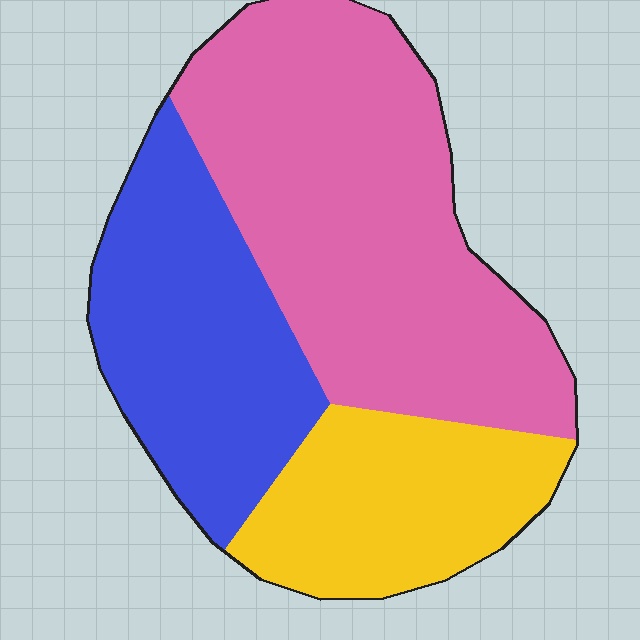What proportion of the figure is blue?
Blue covers 29% of the figure.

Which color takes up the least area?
Yellow, at roughly 20%.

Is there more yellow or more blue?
Blue.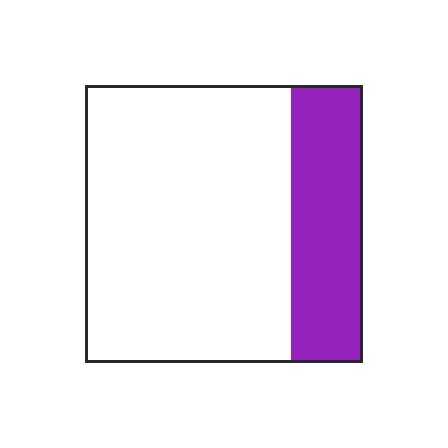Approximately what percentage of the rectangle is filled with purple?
Approximately 25%.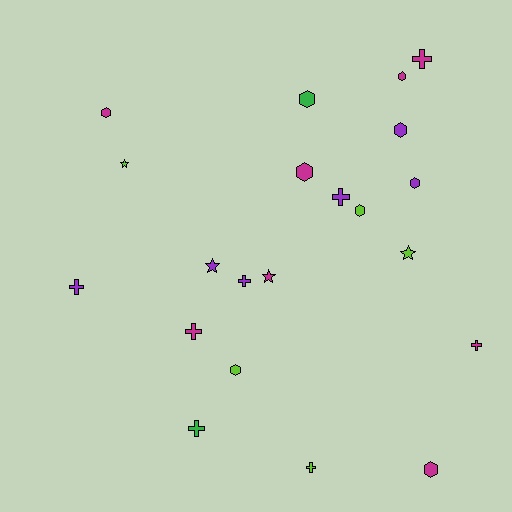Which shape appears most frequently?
Hexagon, with 9 objects.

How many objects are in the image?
There are 21 objects.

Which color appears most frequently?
Magenta, with 8 objects.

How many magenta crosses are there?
There are 3 magenta crosses.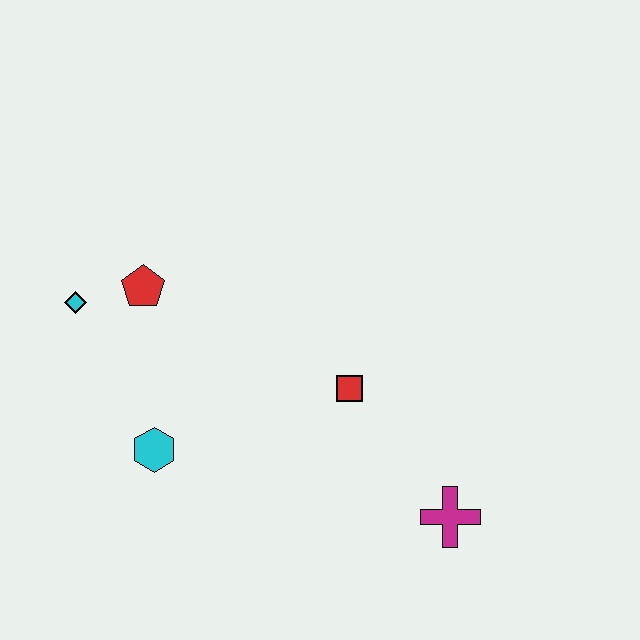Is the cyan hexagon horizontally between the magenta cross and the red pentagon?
Yes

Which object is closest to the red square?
The magenta cross is closest to the red square.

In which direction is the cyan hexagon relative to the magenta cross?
The cyan hexagon is to the left of the magenta cross.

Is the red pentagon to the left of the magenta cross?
Yes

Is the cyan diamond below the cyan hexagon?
No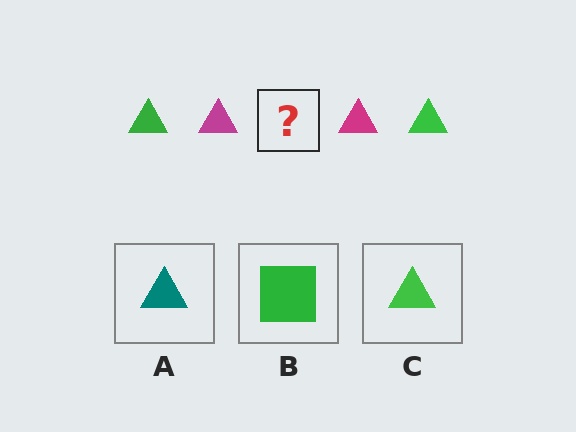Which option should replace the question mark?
Option C.